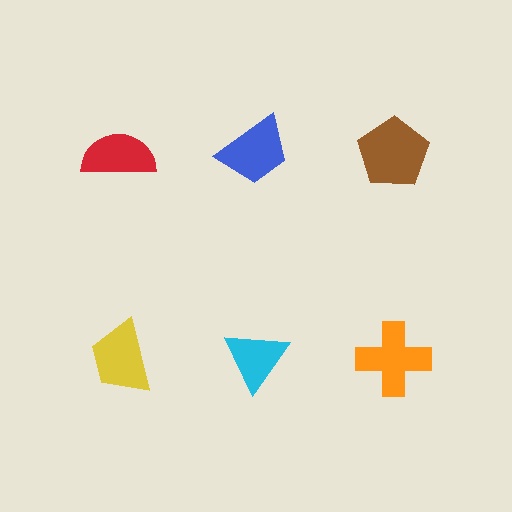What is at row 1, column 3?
A brown pentagon.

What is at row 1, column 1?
A red semicircle.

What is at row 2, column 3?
An orange cross.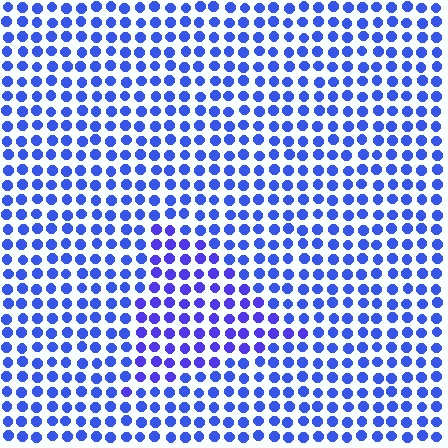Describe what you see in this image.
The image is filled with small blue elements in a uniform arrangement. A triangle-shaped region is visible where the elements are tinted to a slightly different hue, forming a subtle color boundary.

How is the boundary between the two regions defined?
The boundary is defined purely by a slight shift in hue (about 20 degrees). Spacing, size, and orientation are identical on both sides.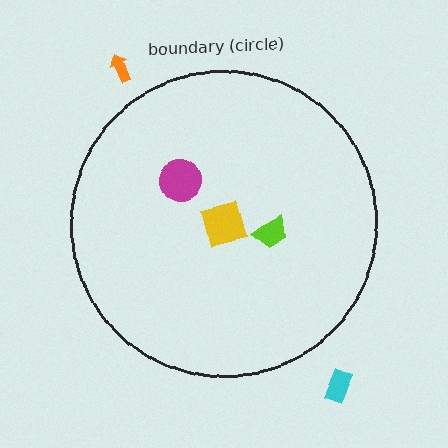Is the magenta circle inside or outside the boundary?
Inside.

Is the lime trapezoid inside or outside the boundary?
Inside.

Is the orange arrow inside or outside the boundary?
Outside.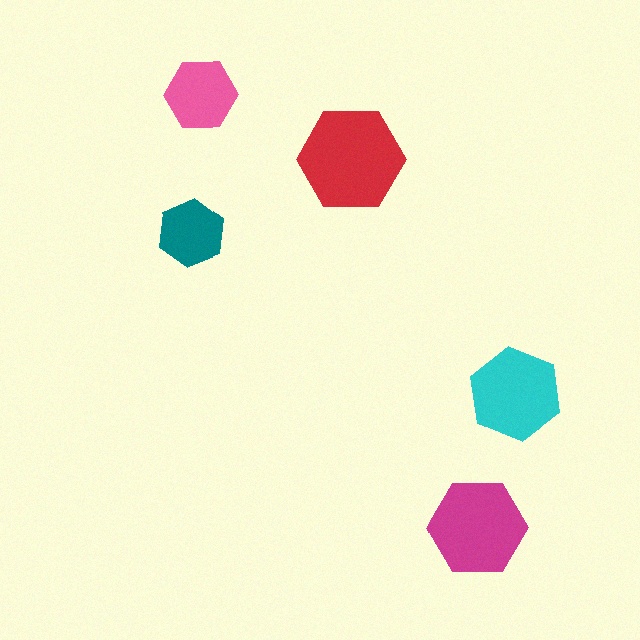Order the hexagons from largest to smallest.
the red one, the magenta one, the cyan one, the pink one, the teal one.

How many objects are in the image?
There are 5 objects in the image.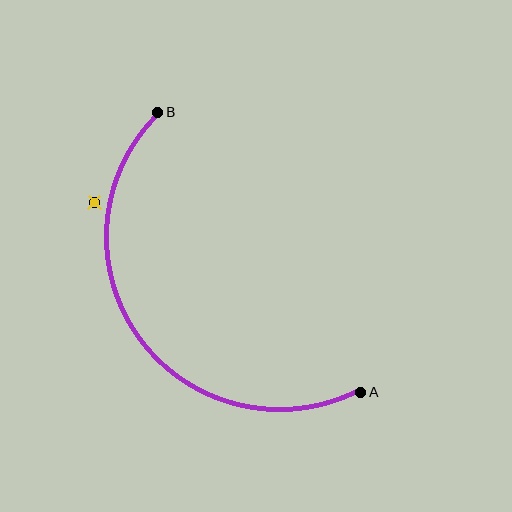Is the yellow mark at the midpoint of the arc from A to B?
No — the yellow mark does not lie on the arc at all. It sits slightly outside the curve.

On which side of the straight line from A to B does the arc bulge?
The arc bulges below and to the left of the straight line connecting A and B.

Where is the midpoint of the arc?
The arc midpoint is the point on the curve farthest from the straight line joining A and B. It sits below and to the left of that line.